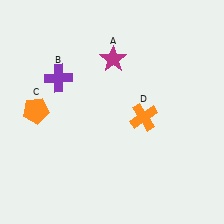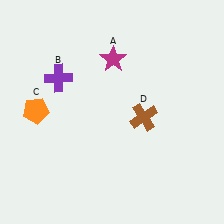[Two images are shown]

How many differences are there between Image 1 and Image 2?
There is 1 difference between the two images.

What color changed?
The cross (D) changed from orange in Image 1 to brown in Image 2.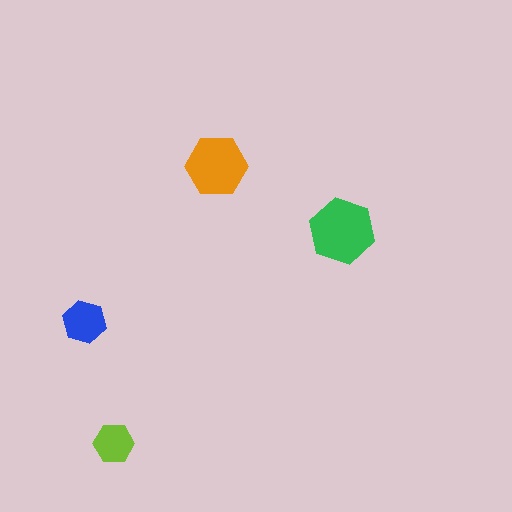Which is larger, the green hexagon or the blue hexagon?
The green one.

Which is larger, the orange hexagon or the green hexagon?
The green one.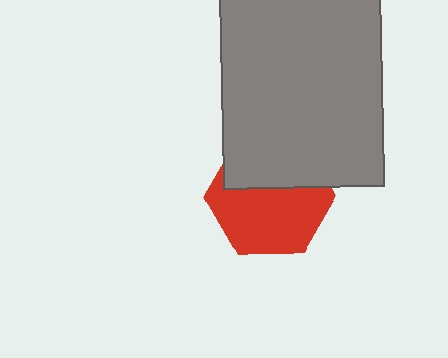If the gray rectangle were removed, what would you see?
You would see the complete red hexagon.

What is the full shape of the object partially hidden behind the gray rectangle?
The partially hidden object is a red hexagon.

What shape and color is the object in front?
The object in front is a gray rectangle.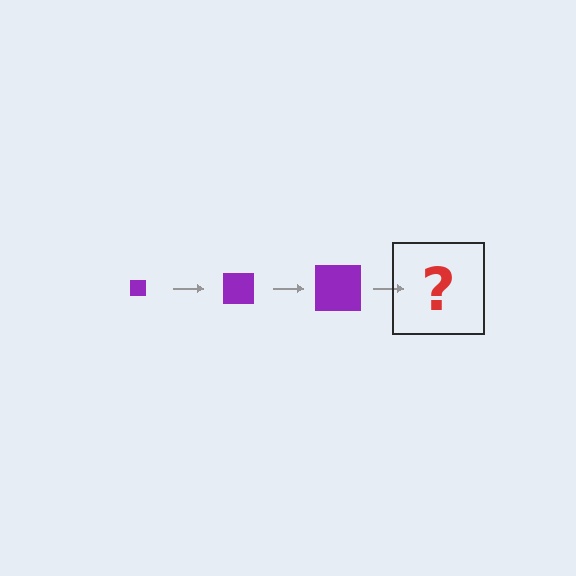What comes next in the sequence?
The next element should be a purple square, larger than the previous one.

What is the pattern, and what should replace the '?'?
The pattern is that the square gets progressively larger each step. The '?' should be a purple square, larger than the previous one.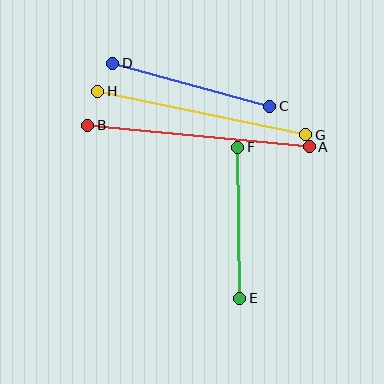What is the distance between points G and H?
The distance is approximately 212 pixels.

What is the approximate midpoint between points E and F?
The midpoint is at approximately (239, 223) pixels.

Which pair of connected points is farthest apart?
Points A and B are farthest apart.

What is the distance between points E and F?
The distance is approximately 151 pixels.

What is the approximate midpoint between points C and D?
The midpoint is at approximately (191, 85) pixels.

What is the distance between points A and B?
The distance is approximately 223 pixels.